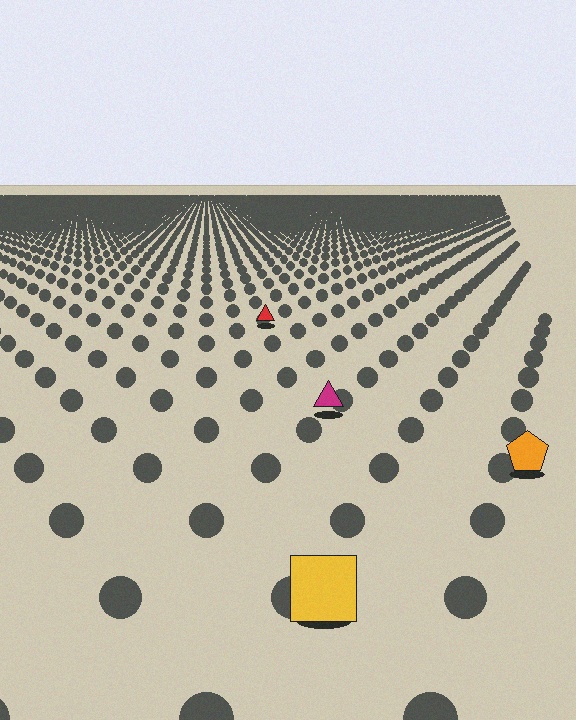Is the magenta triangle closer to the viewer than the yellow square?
No. The yellow square is closer — you can tell from the texture gradient: the ground texture is coarser near it.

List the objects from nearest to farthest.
From nearest to farthest: the yellow square, the orange pentagon, the magenta triangle, the red triangle.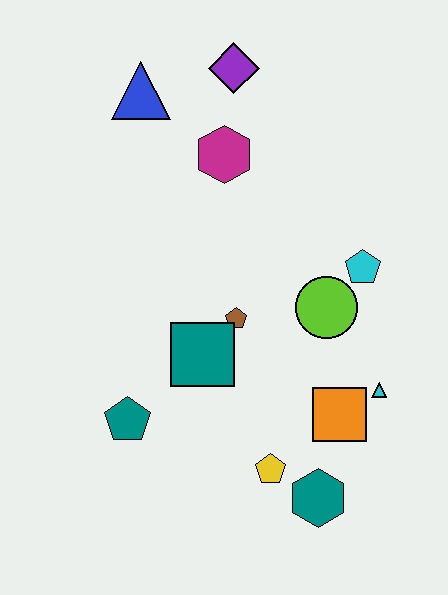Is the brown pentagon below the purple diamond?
Yes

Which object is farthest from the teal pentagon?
The purple diamond is farthest from the teal pentagon.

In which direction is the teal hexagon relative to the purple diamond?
The teal hexagon is below the purple diamond.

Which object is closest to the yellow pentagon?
The teal hexagon is closest to the yellow pentagon.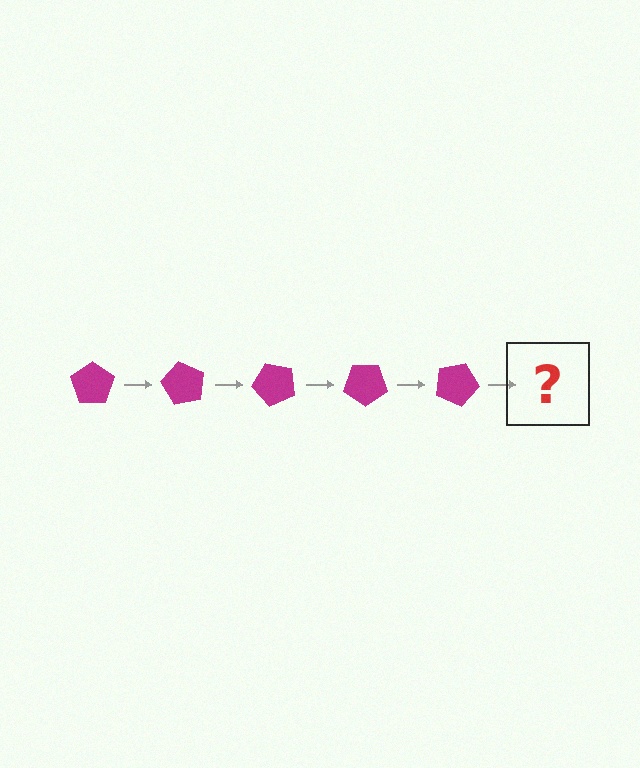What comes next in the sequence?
The next element should be a magenta pentagon rotated 300 degrees.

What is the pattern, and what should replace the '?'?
The pattern is that the pentagon rotates 60 degrees each step. The '?' should be a magenta pentagon rotated 300 degrees.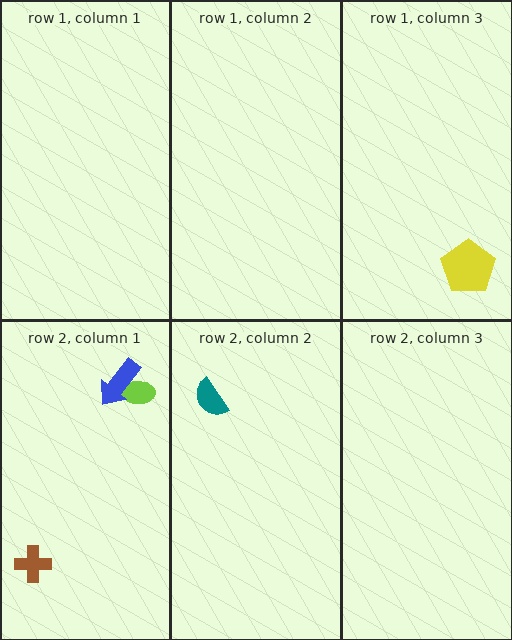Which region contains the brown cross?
The row 2, column 1 region.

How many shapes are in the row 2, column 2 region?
1.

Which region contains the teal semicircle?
The row 2, column 2 region.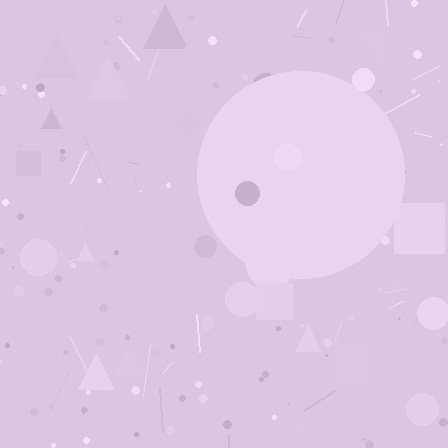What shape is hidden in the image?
A circle is hidden in the image.